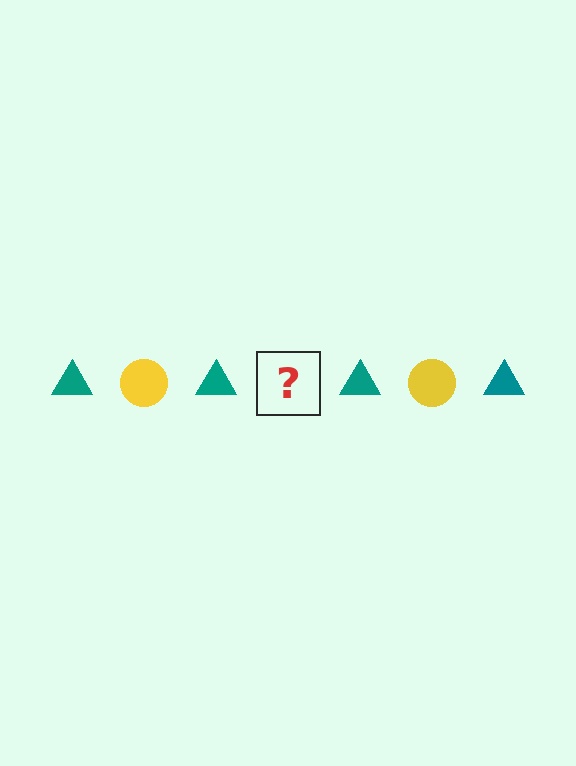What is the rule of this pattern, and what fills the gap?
The rule is that the pattern alternates between teal triangle and yellow circle. The gap should be filled with a yellow circle.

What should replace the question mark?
The question mark should be replaced with a yellow circle.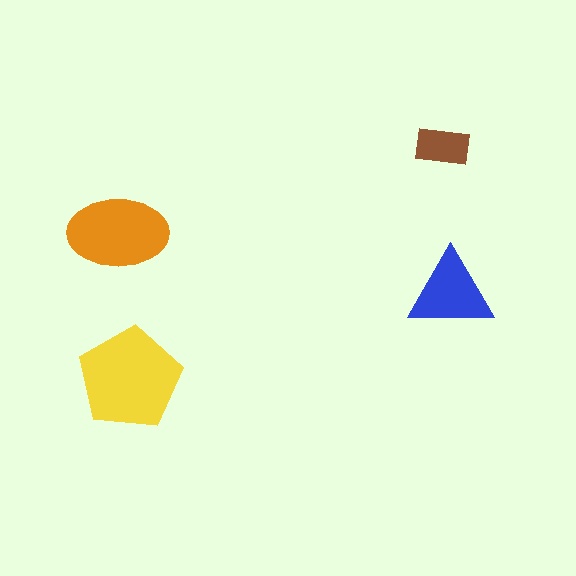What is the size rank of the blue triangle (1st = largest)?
3rd.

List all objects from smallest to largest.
The brown rectangle, the blue triangle, the orange ellipse, the yellow pentagon.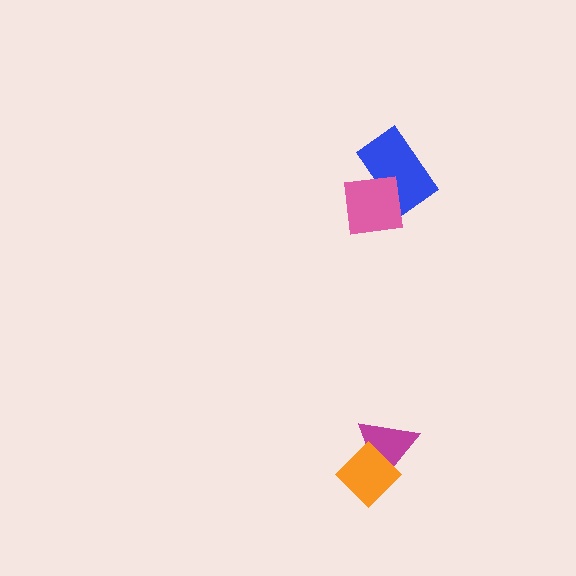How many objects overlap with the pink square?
1 object overlaps with the pink square.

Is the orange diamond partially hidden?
No, no other shape covers it.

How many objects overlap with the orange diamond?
1 object overlaps with the orange diamond.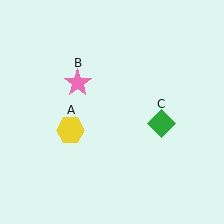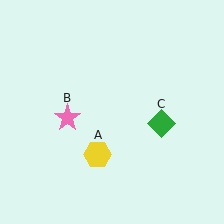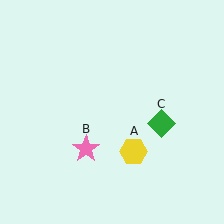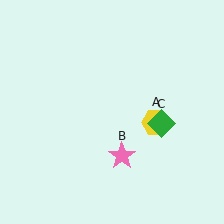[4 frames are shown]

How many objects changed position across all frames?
2 objects changed position: yellow hexagon (object A), pink star (object B).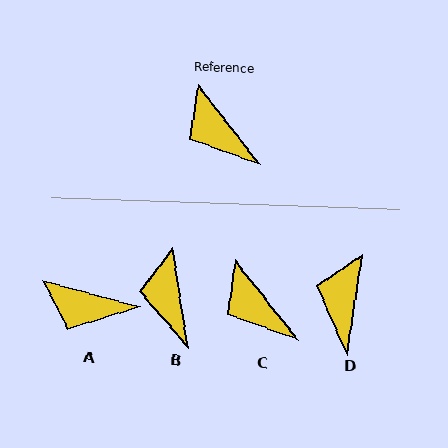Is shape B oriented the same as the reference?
No, it is off by about 29 degrees.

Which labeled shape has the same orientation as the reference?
C.